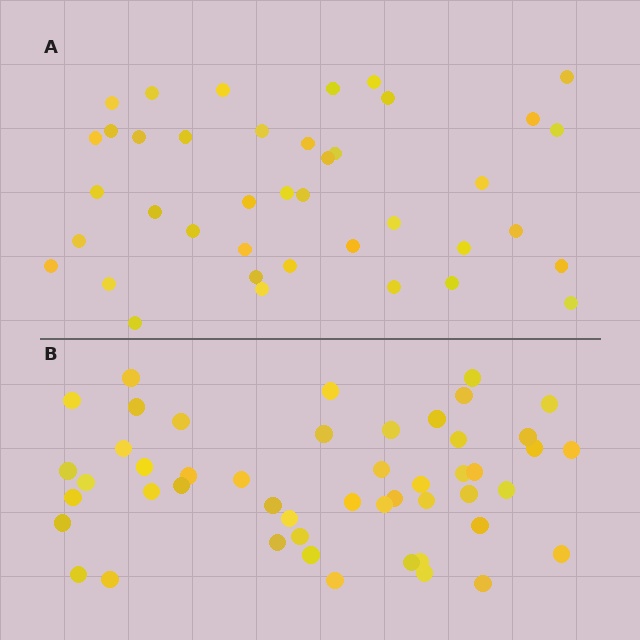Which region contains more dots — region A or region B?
Region B (the bottom region) has more dots.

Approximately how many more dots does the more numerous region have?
Region B has roughly 8 or so more dots than region A.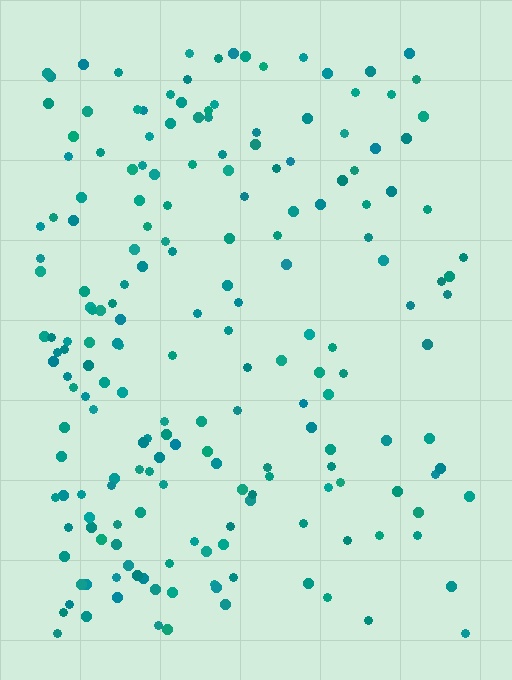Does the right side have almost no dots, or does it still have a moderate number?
Still a moderate number, just noticeably fewer than the left.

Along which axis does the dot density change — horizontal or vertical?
Horizontal.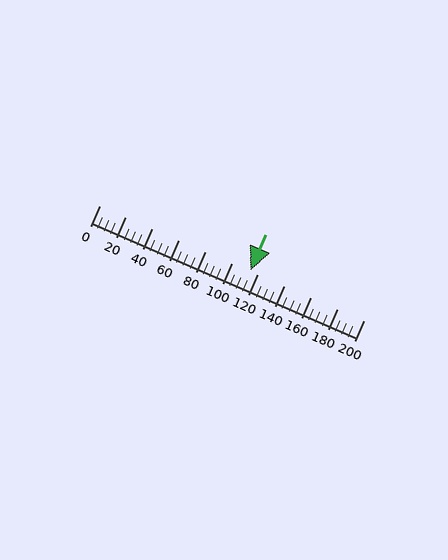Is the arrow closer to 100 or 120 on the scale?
The arrow is closer to 120.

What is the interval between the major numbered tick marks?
The major tick marks are spaced 20 units apart.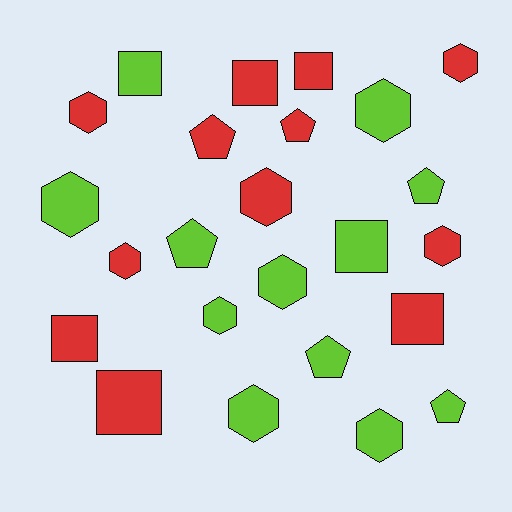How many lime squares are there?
There are 2 lime squares.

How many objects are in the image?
There are 24 objects.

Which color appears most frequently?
Red, with 12 objects.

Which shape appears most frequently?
Hexagon, with 11 objects.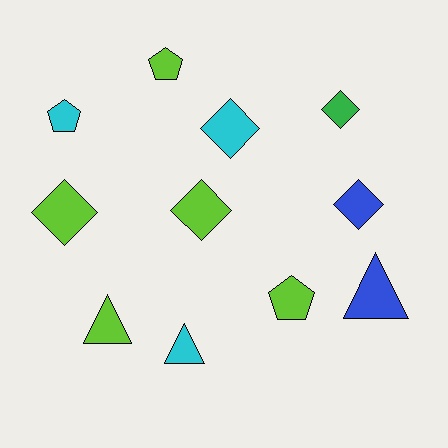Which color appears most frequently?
Lime, with 5 objects.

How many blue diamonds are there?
There is 1 blue diamond.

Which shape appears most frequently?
Diamond, with 5 objects.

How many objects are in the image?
There are 11 objects.